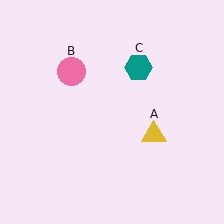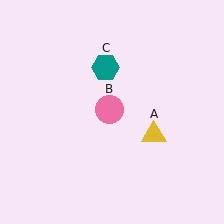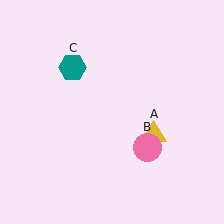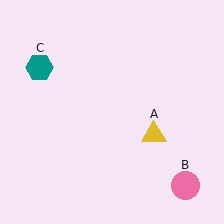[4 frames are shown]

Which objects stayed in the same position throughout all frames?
Yellow triangle (object A) remained stationary.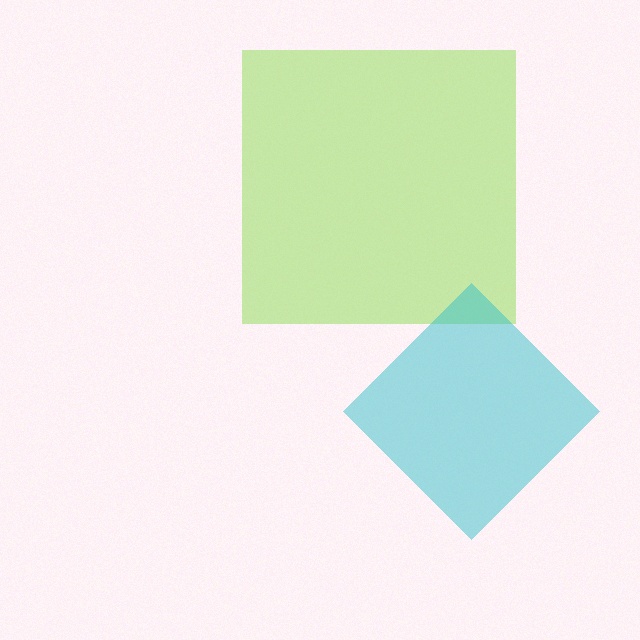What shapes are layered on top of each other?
The layered shapes are: a lime square, a cyan diamond.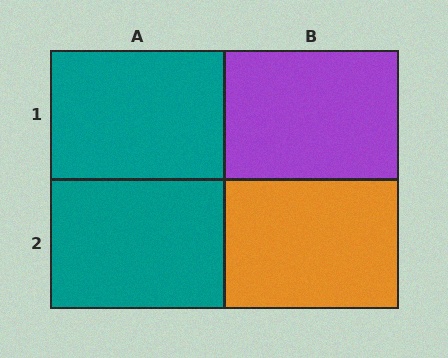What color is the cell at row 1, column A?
Teal.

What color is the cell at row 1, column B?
Purple.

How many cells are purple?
1 cell is purple.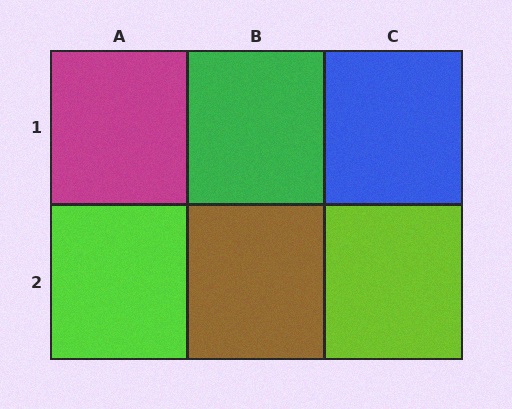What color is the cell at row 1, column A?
Magenta.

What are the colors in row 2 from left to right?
Lime, brown, lime.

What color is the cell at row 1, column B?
Green.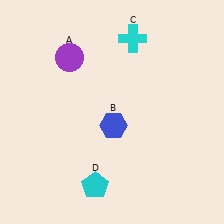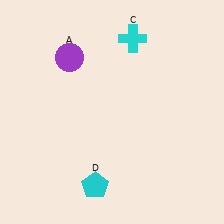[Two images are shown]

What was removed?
The blue hexagon (B) was removed in Image 2.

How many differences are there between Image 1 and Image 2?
There is 1 difference between the two images.